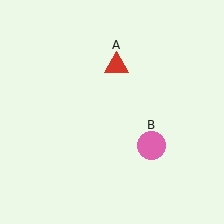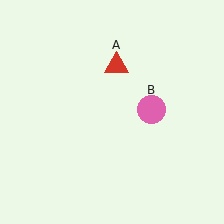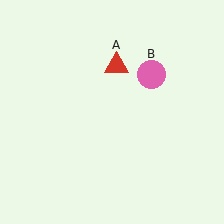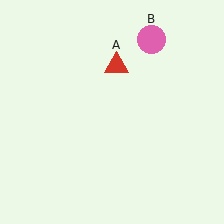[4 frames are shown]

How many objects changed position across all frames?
1 object changed position: pink circle (object B).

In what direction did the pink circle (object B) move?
The pink circle (object B) moved up.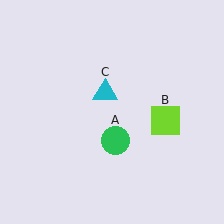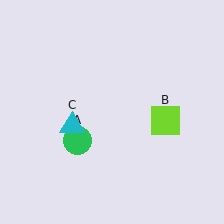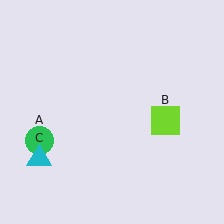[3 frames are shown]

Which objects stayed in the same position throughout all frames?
Lime square (object B) remained stationary.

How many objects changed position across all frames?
2 objects changed position: green circle (object A), cyan triangle (object C).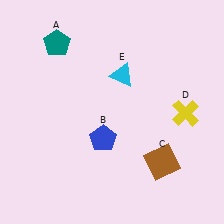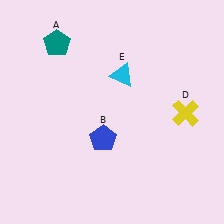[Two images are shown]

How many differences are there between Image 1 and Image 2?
There is 1 difference between the two images.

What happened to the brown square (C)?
The brown square (C) was removed in Image 2. It was in the bottom-right area of Image 1.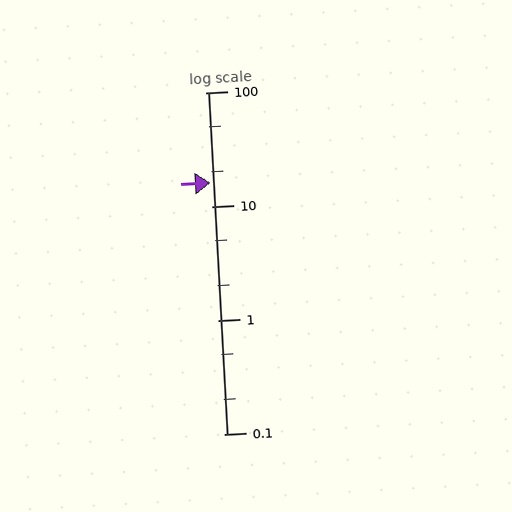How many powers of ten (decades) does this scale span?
The scale spans 3 decades, from 0.1 to 100.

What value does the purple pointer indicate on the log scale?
The pointer indicates approximately 16.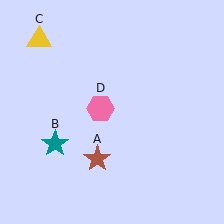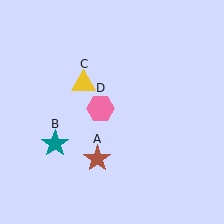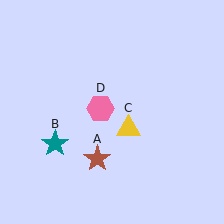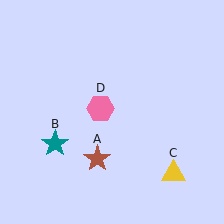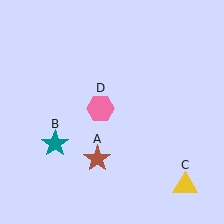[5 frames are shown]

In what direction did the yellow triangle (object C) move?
The yellow triangle (object C) moved down and to the right.